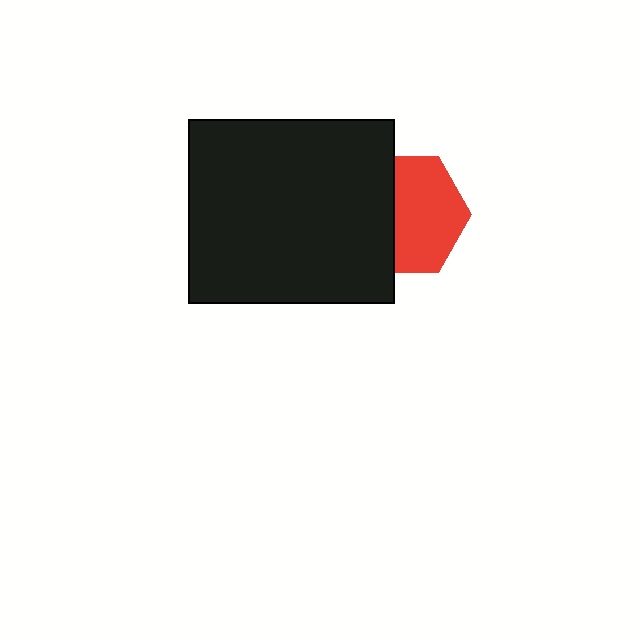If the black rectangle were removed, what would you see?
You would see the complete red hexagon.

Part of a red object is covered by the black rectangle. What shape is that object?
It is a hexagon.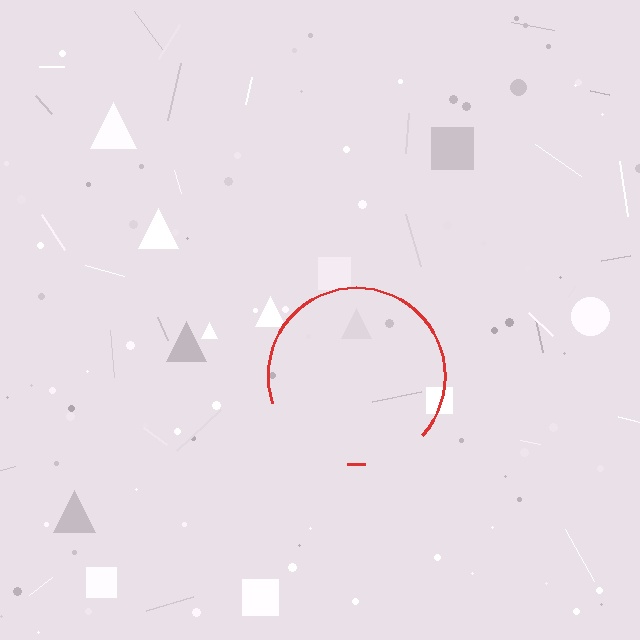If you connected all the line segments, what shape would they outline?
They would outline a circle.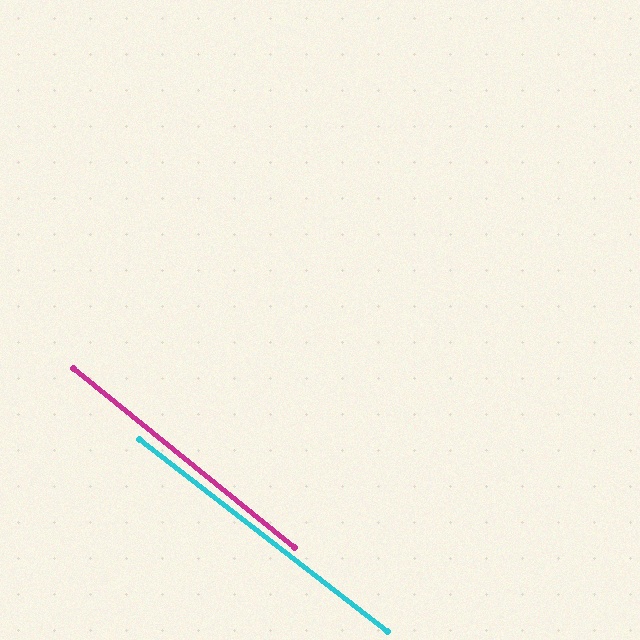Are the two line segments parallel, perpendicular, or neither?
Parallel — their directions differ by only 1.3°.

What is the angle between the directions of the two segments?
Approximately 1 degree.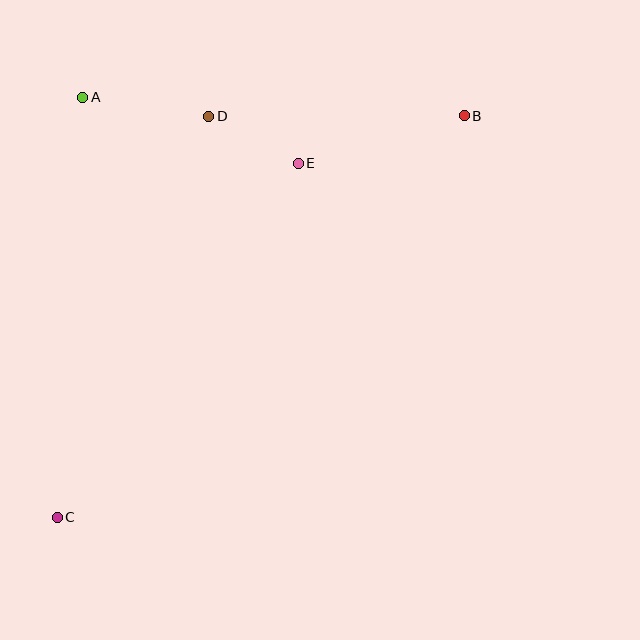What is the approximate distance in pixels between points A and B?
The distance between A and B is approximately 382 pixels.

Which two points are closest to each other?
Points D and E are closest to each other.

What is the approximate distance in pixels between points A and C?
The distance between A and C is approximately 421 pixels.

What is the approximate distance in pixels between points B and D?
The distance between B and D is approximately 255 pixels.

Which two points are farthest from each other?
Points B and C are farthest from each other.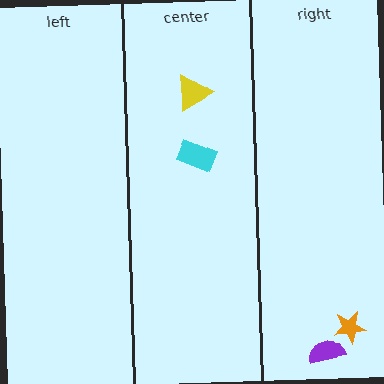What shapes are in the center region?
The yellow triangle, the cyan rectangle.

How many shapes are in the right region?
2.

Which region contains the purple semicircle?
The right region.